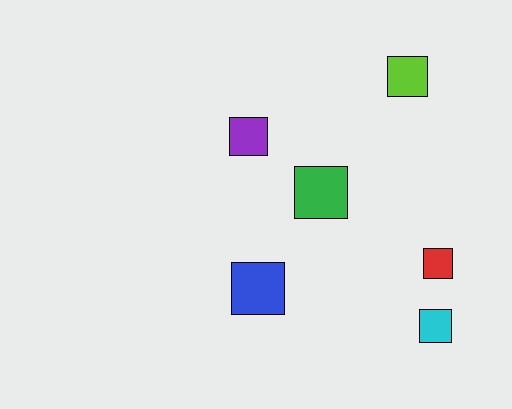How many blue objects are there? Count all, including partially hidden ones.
There is 1 blue object.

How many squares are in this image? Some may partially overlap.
There are 6 squares.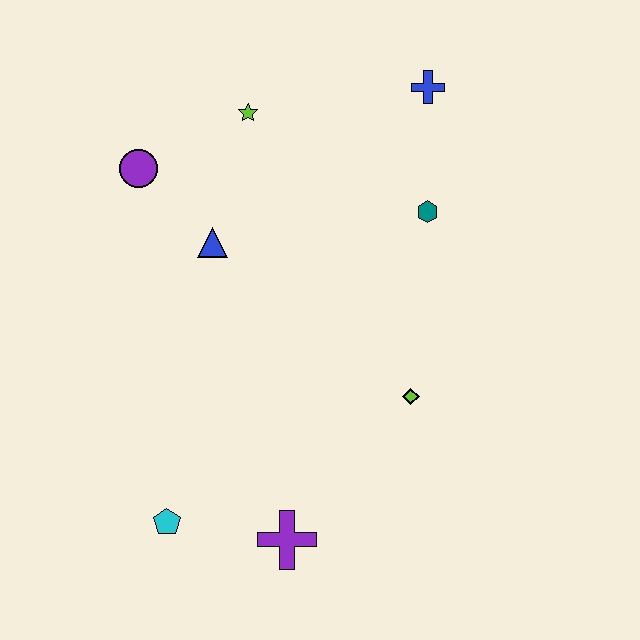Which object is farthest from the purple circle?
The purple cross is farthest from the purple circle.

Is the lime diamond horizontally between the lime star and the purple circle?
No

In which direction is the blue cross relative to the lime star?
The blue cross is to the right of the lime star.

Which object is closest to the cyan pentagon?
The purple cross is closest to the cyan pentagon.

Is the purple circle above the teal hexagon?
Yes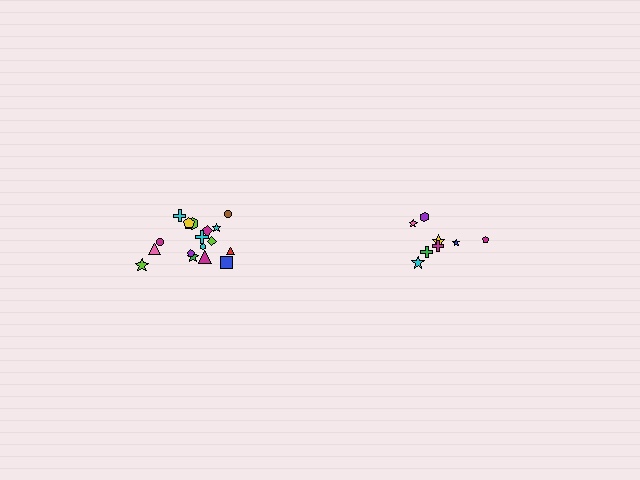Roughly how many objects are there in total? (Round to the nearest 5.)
Roughly 25 objects in total.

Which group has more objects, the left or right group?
The left group.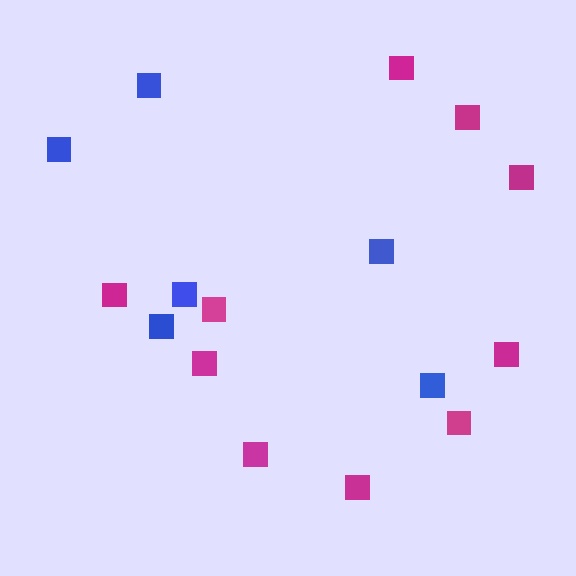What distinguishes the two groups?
There are 2 groups: one group of blue squares (6) and one group of magenta squares (10).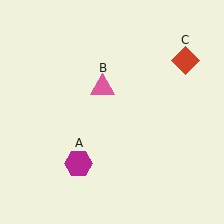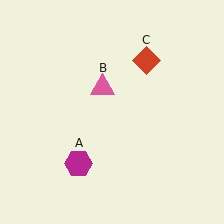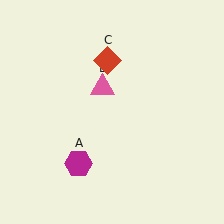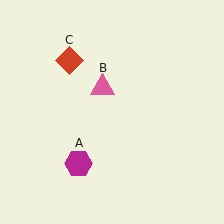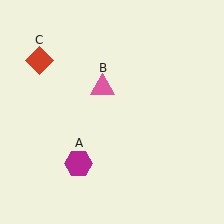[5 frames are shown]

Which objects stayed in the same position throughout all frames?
Magenta hexagon (object A) and pink triangle (object B) remained stationary.